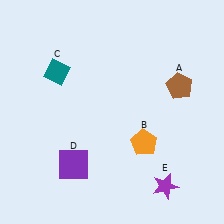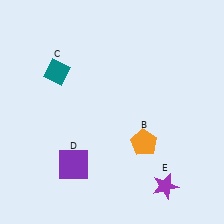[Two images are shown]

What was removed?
The brown pentagon (A) was removed in Image 2.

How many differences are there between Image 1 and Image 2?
There is 1 difference between the two images.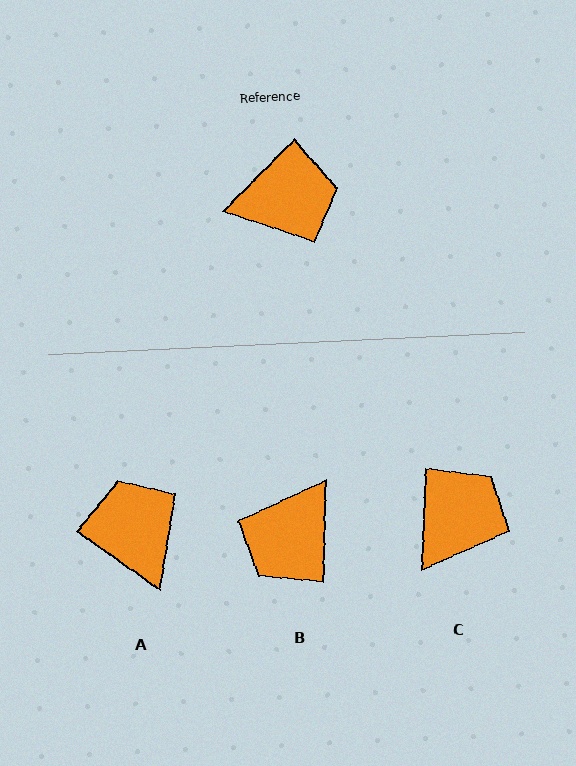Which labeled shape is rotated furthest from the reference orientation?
B, about 137 degrees away.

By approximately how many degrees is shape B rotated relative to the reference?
Approximately 137 degrees clockwise.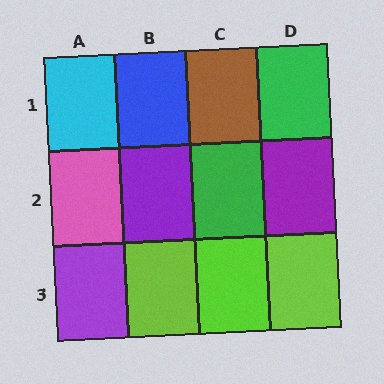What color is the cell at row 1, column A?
Cyan.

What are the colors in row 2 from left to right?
Pink, purple, green, purple.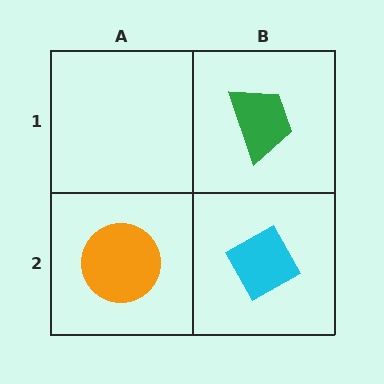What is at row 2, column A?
An orange circle.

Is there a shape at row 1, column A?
No, that cell is empty.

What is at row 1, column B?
A green trapezoid.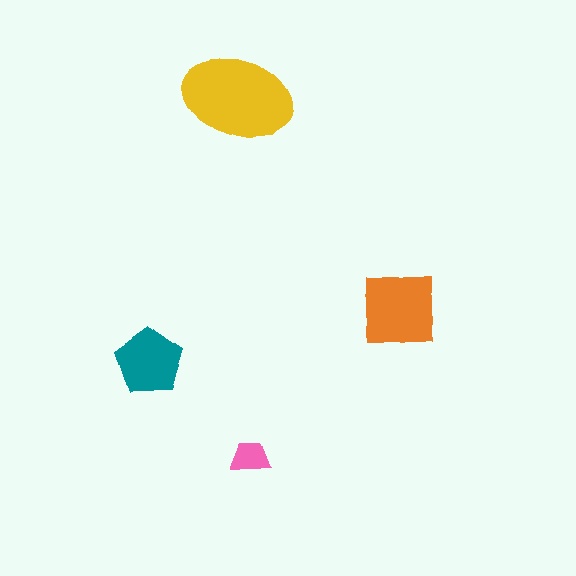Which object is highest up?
The yellow ellipse is topmost.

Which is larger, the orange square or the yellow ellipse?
The yellow ellipse.